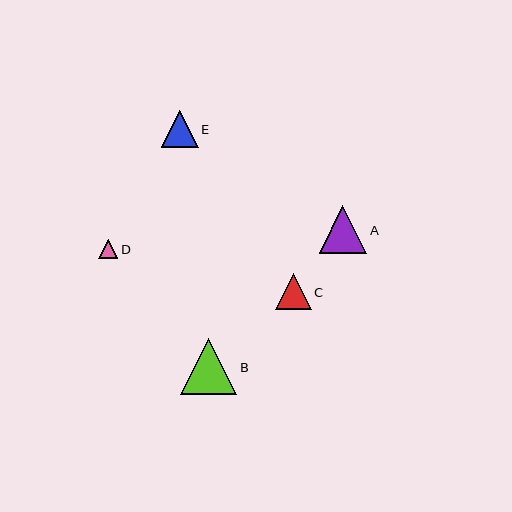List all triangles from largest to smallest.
From largest to smallest: B, A, E, C, D.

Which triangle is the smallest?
Triangle D is the smallest with a size of approximately 19 pixels.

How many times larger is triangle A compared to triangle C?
Triangle A is approximately 1.3 times the size of triangle C.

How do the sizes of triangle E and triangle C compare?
Triangle E and triangle C are approximately the same size.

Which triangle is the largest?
Triangle B is the largest with a size of approximately 56 pixels.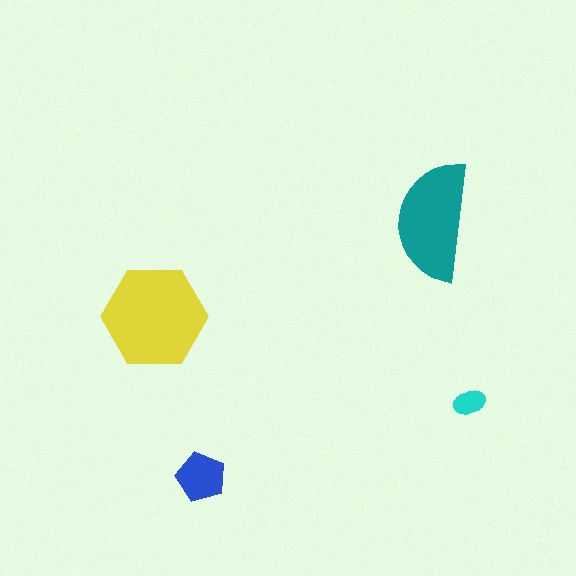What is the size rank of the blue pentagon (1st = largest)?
3rd.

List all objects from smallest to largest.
The cyan ellipse, the blue pentagon, the teal semicircle, the yellow hexagon.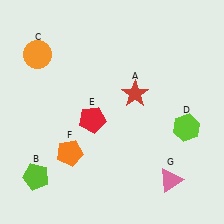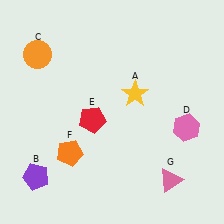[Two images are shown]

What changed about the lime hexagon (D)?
In Image 1, D is lime. In Image 2, it changed to pink.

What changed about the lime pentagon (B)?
In Image 1, B is lime. In Image 2, it changed to purple.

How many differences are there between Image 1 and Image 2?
There are 3 differences between the two images.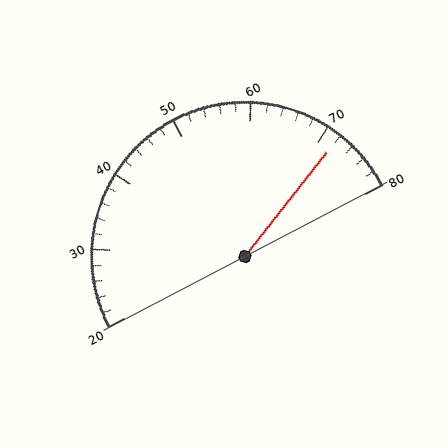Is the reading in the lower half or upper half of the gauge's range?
The reading is in the upper half of the range (20 to 80).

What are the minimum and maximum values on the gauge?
The gauge ranges from 20 to 80.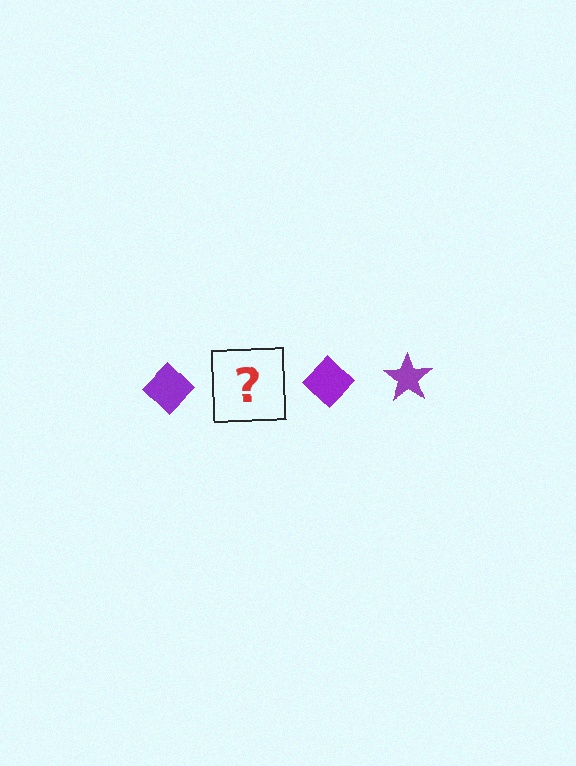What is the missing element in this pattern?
The missing element is a purple star.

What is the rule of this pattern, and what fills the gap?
The rule is that the pattern cycles through diamond, star shapes in purple. The gap should be filled with a purple star.